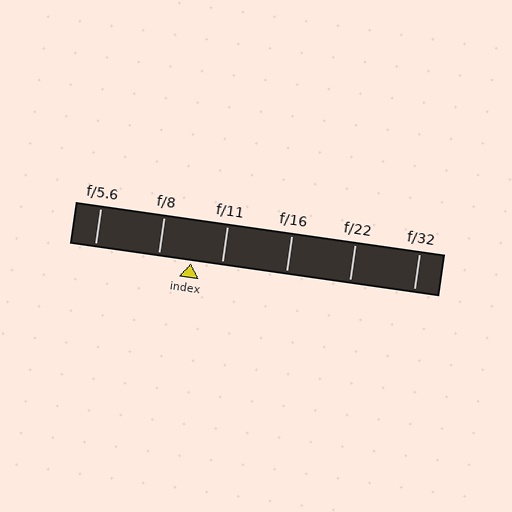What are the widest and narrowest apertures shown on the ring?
The widest aperture shown is f/5.6 and the narrowest is f/32.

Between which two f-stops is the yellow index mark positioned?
The index mark is between f/8 and f/11.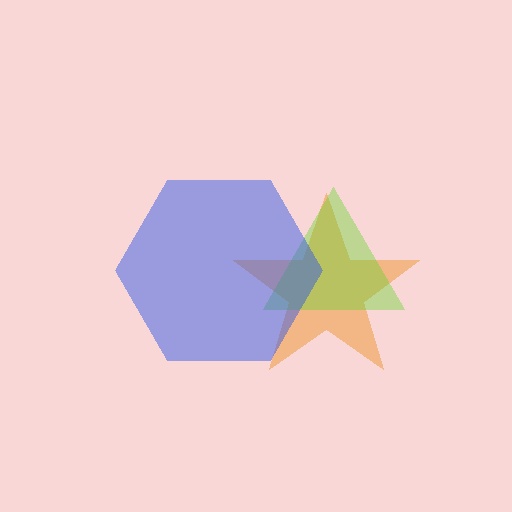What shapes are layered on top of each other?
The layered shapes are: an orange star, a lime triangle, a blue hexagon.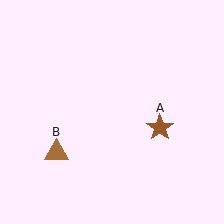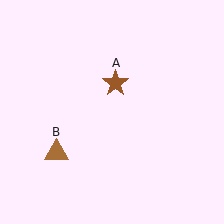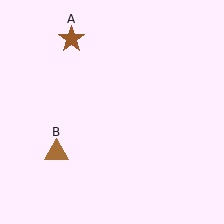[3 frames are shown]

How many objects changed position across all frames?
1 object changed position: brown star (object A).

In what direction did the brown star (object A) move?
The brown star (object A) moved up and to the left.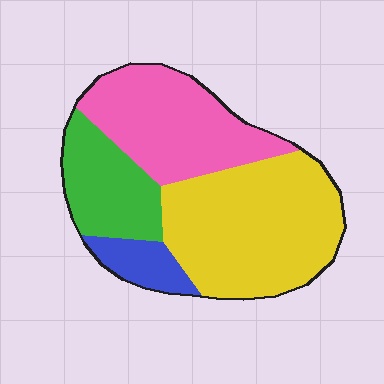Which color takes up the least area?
Blue, at roughly 10%.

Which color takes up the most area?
Yellow, at roughly 45%.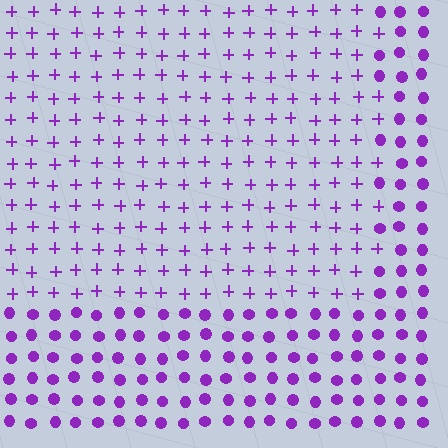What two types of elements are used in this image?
The image uses plus signs inside the rectangle region and circles outside it.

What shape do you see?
I see a rectangle.